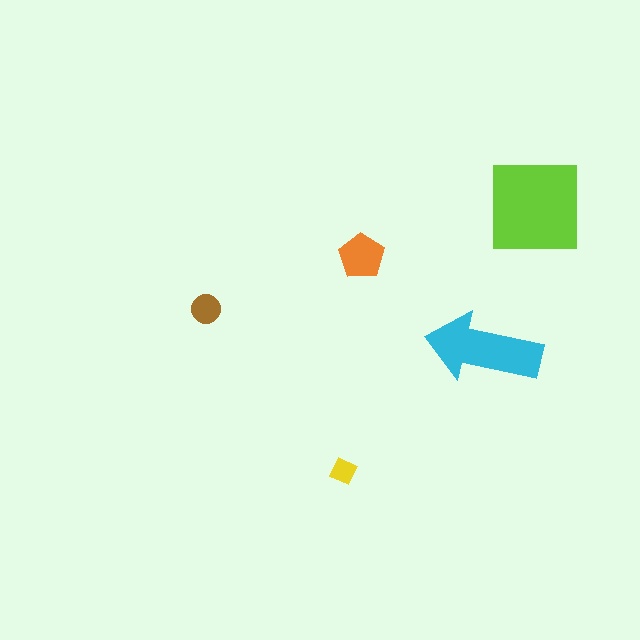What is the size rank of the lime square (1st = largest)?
1st.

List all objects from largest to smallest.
The lime square, the cyan arrow, the orange pentagon, the brown circle, the yellow diamond.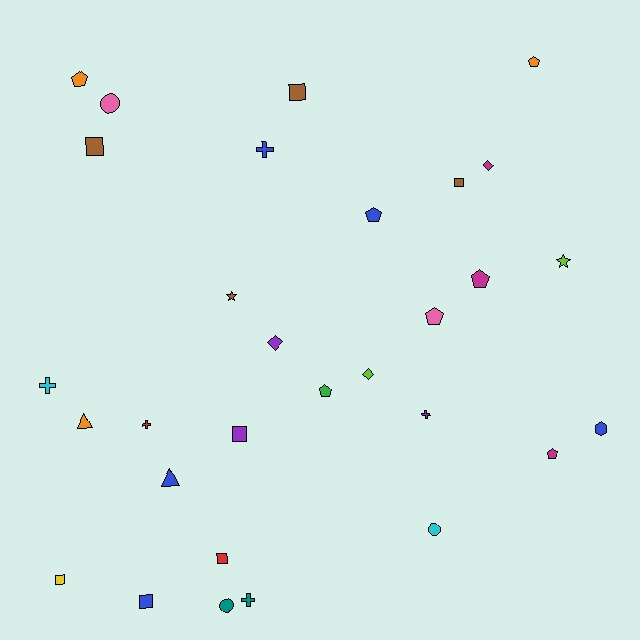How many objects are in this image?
There are 30 objects.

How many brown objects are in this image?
There are 4 brown objects.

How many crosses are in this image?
There are 5 crosses.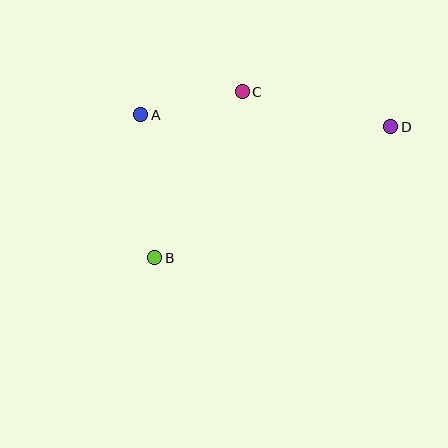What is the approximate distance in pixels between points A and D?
The distance between A and D is approximately 250 pixels.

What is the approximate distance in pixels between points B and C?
The distance between B and C is approximately 188 pixels.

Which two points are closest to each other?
Points A and C are closest to each other.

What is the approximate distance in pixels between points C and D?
The distance between C and D is approximately 153 pixels.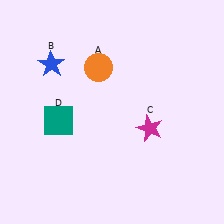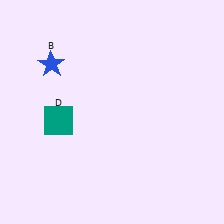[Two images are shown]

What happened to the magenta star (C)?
The magenta star (C) was removed in Image 2. It was in the bottom-right area of Image 1.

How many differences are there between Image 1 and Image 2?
There are 2 differences between the two images.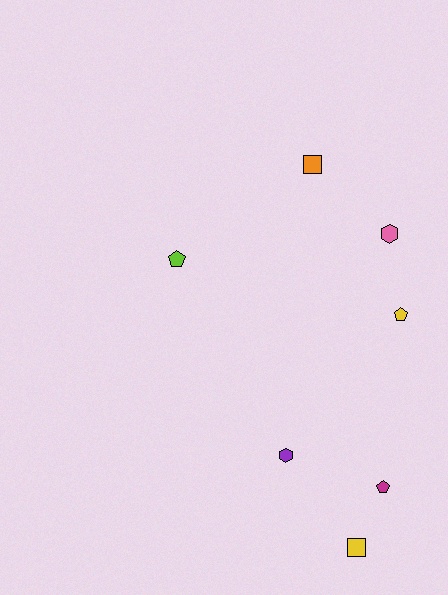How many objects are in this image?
There are 7 objects.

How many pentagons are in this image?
There are 3 pentagons.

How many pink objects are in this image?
There is 1 pink object.